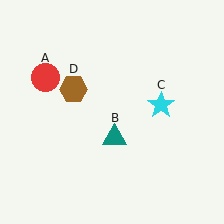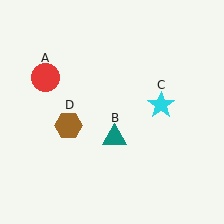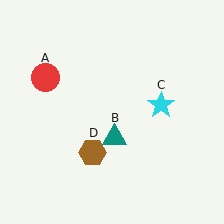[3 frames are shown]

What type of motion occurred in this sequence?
The brown hexagon (object D) rotated counterclockwise around the center of the scene.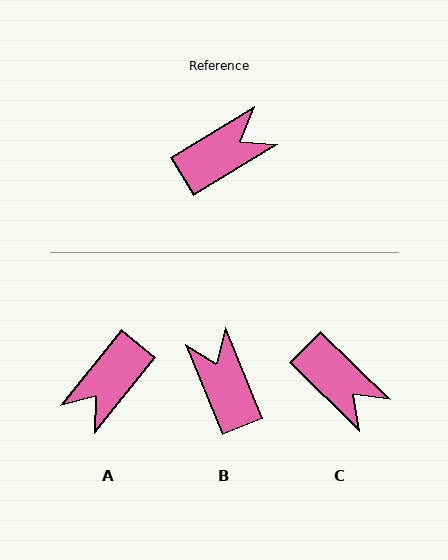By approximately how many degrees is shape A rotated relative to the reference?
Approximately 160 degrees clockwise.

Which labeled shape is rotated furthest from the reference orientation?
A, about 160 degrees away.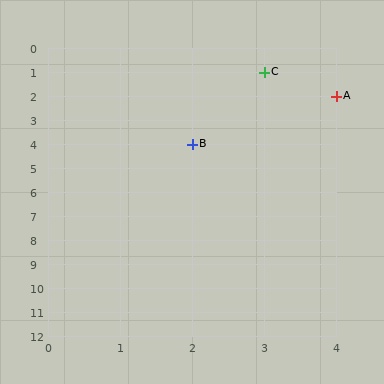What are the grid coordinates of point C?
Point C is at grid coordinates (3, 1).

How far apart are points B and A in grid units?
Points B and A are 2 columns and 2 rows apart (about 2.8 grid units diagonally).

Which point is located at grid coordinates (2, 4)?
Point B is at (2, 4).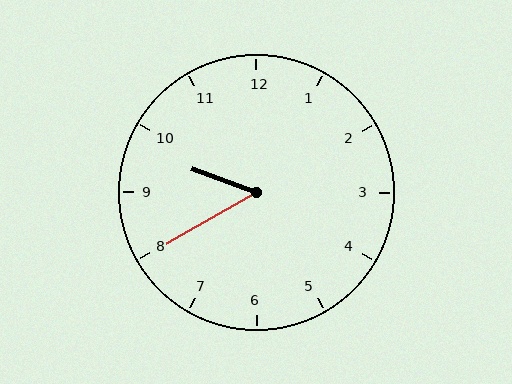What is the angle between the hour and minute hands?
Approximately 50 degrees.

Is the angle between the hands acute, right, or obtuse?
It is acute.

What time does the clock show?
9:40.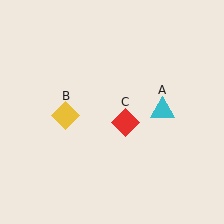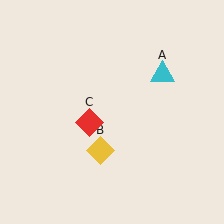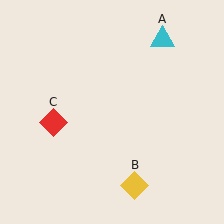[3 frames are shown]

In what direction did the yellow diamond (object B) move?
The yellow diamond (object B) moved down and to the right.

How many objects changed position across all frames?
3 objects changed position: cyan triangle (object A), yellow diamond (object B), red diamond (object C).